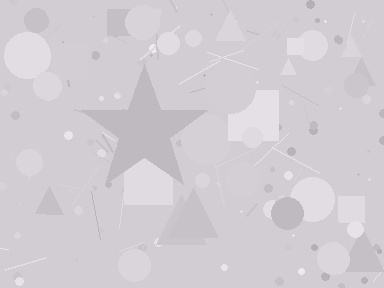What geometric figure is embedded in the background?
A star is embedded in the background.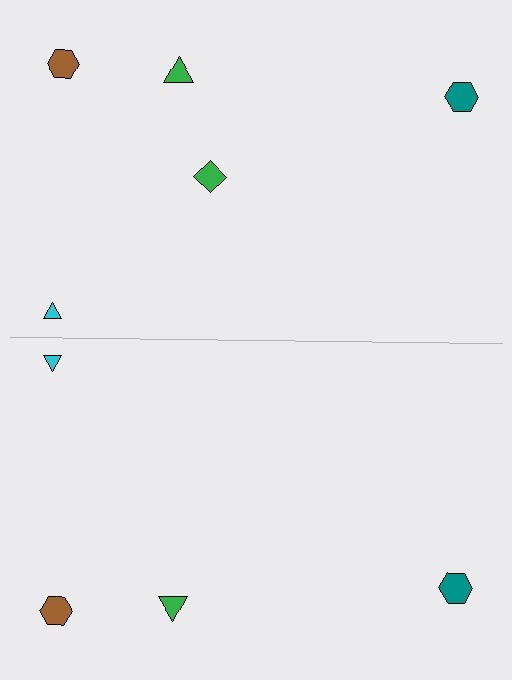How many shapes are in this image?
There are 9 shapes in this image.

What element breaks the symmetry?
A green diamond is missing from the bottom side.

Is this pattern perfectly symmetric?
No, the pattern is not perfectly symmetric. A green diamond is missing from the bottom side.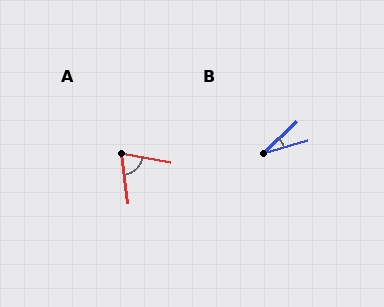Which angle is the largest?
A, at approximately 72 degrees.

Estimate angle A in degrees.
Approximately 72 degrees.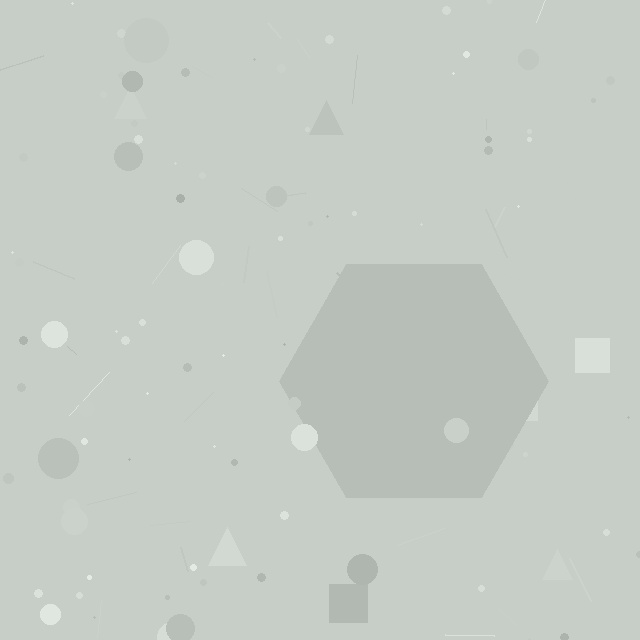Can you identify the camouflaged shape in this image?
The camouflaged shape is a hexagon.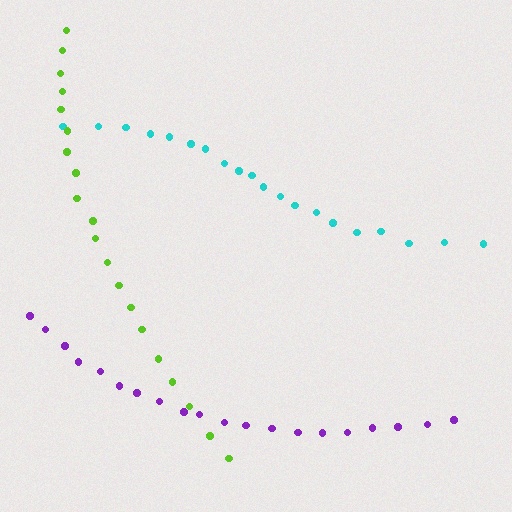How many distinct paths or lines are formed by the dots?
There are 3 distinct paths.